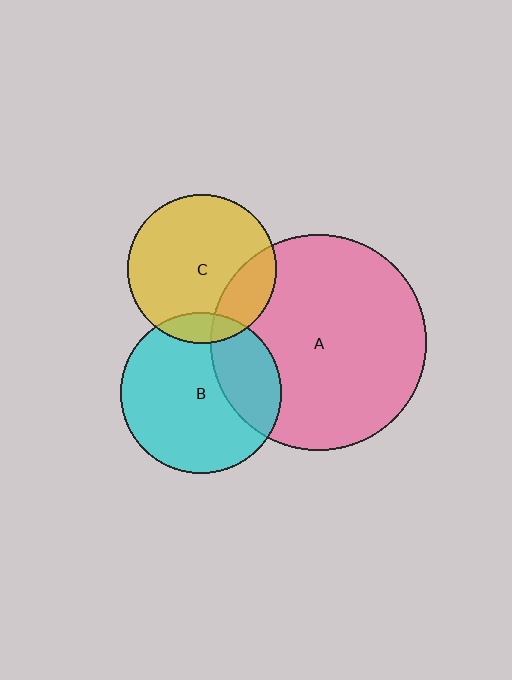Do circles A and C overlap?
Yes.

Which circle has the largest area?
Circle A (pink).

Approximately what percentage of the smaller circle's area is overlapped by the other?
Approximately 20%.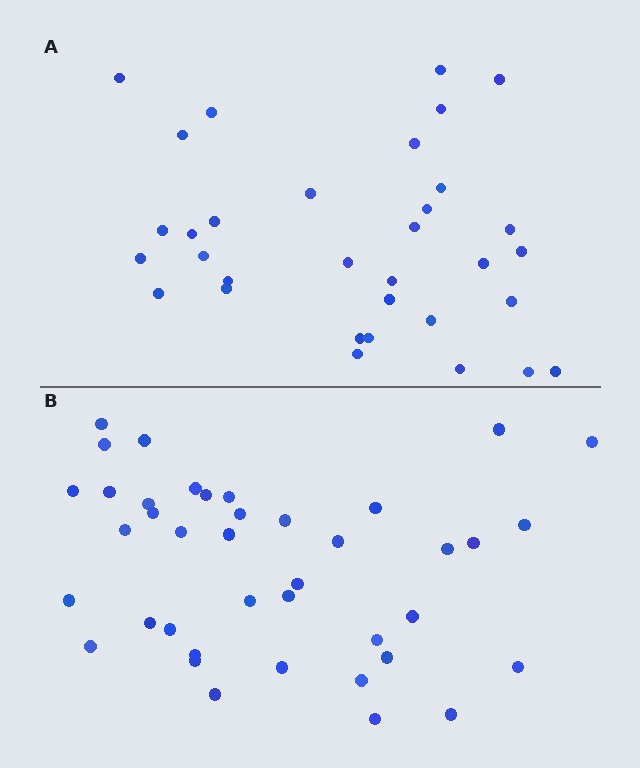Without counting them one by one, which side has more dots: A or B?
Region B (the bottom region) has more dots.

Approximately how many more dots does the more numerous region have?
Region B has roughly 8 or so more dots than region A.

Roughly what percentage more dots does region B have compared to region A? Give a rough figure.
About 20% more.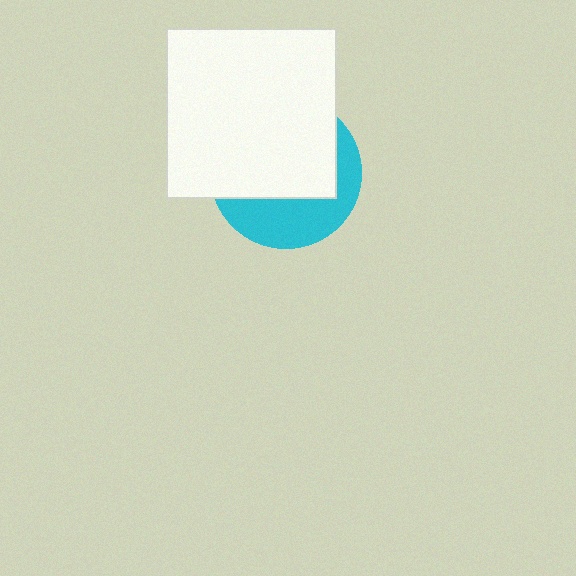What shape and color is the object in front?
The object in front is a white square.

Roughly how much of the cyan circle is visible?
A small part of it is visible (roughly 37%).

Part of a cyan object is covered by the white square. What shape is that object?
It is a circle.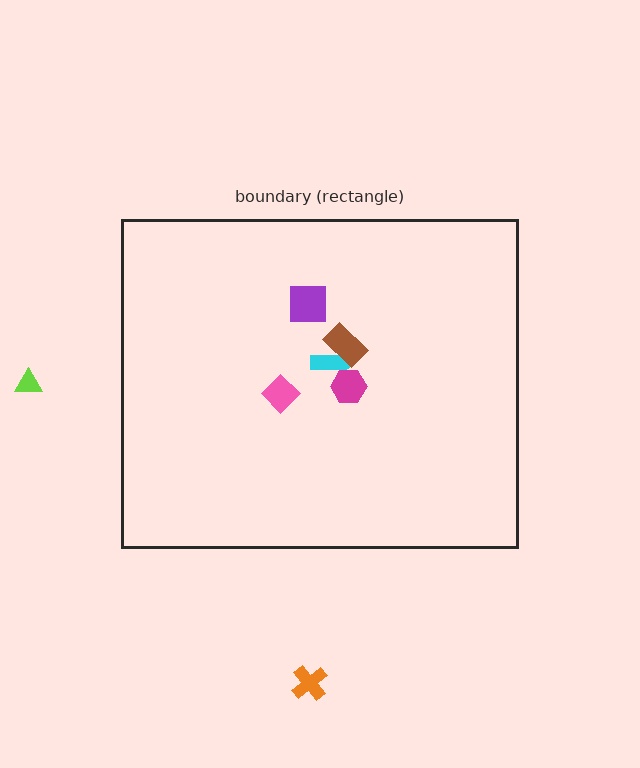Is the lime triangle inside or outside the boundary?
Outside.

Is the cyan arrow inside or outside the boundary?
Inside.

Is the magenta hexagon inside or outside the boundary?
Inside.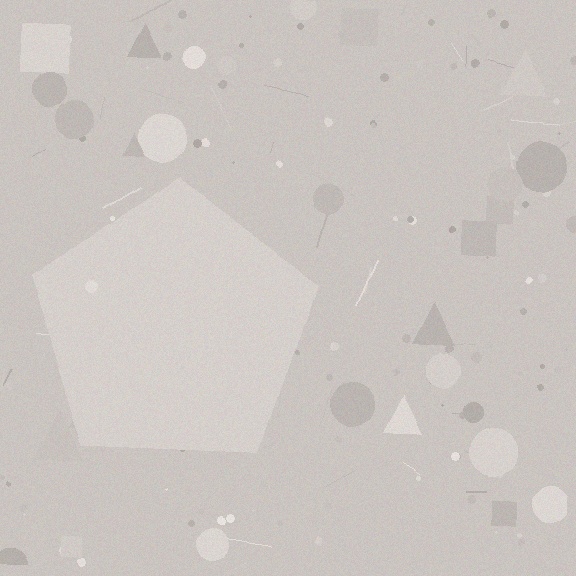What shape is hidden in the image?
A pentagon is hidden in the image.